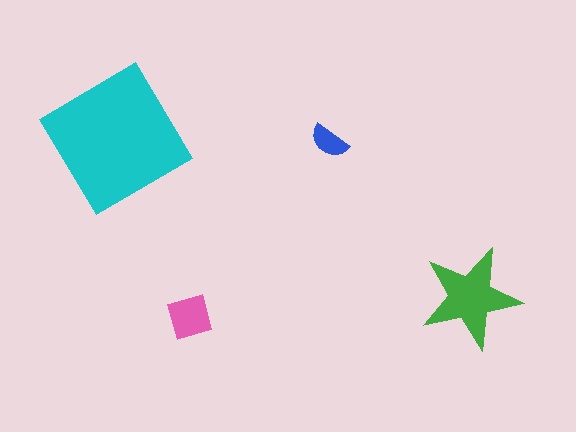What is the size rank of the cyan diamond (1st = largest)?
1st.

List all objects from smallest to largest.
The blue semicircle, the pink diamond, the green star, the cyan diamond.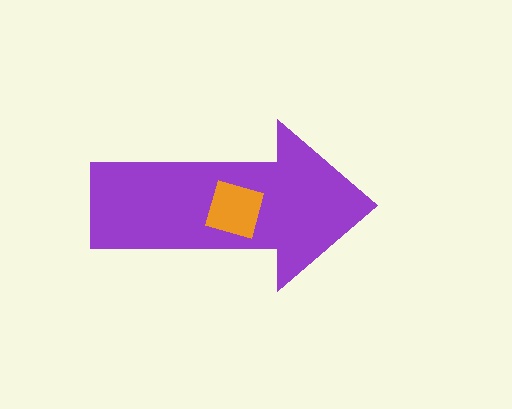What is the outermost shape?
The purple arrow.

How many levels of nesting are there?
2.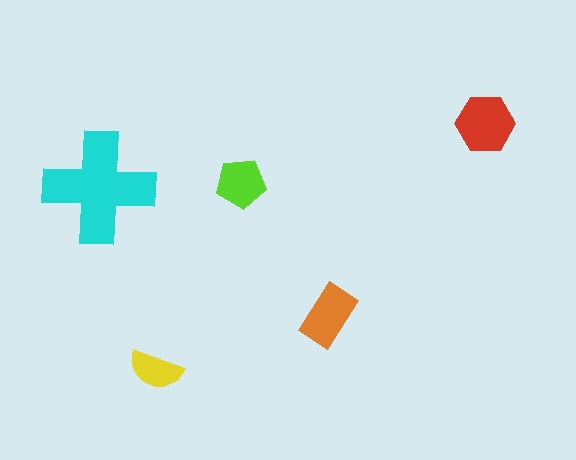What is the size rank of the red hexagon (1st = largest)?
2nd.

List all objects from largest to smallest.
The cyan cross, the red hexagon, the orange rectangle, the lime pentagon, the yellow semicircle.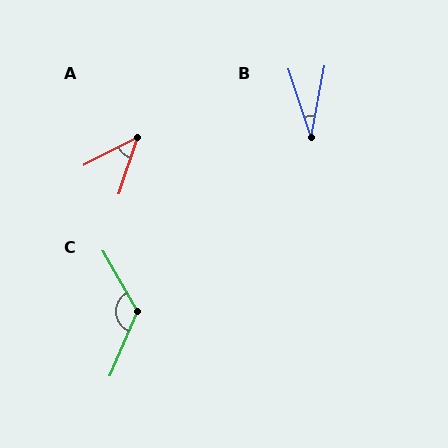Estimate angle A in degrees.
Approximately 45 degrees.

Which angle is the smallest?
B, at approximately 29 degrees.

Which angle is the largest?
C, at approximately 127 degrees.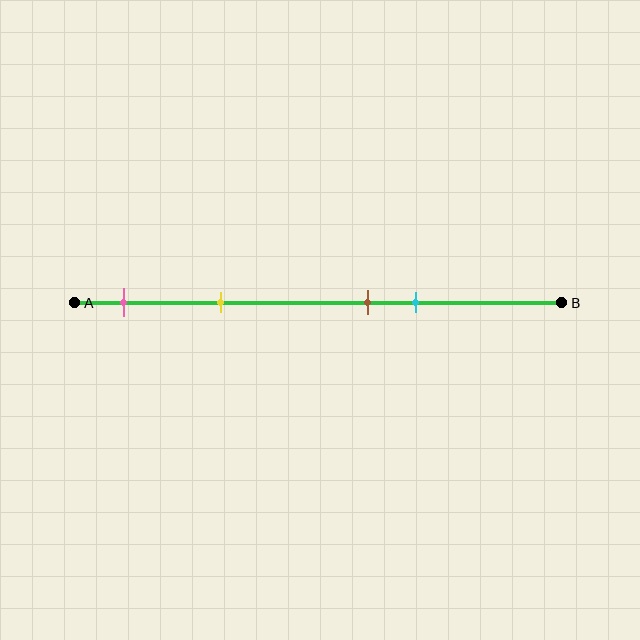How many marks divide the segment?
There are 4 marks dividing the segment.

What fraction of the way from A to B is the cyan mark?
The cyan mark is approximately 70% (0.7) of the way from A to B.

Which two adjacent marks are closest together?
The brown and cyan marks are the closest adjacent pair.